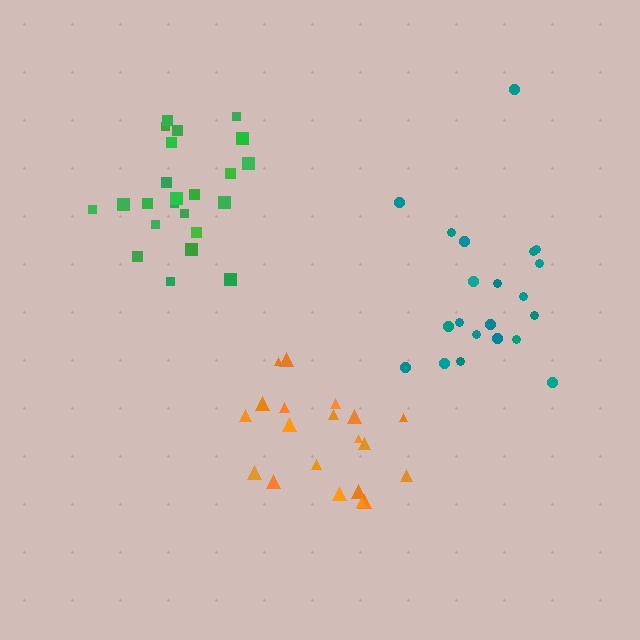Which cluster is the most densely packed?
Green.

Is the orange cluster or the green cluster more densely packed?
Green.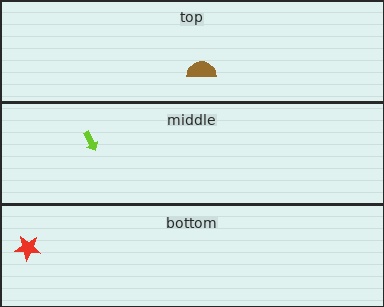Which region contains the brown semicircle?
The top region.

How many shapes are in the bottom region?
1.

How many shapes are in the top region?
1.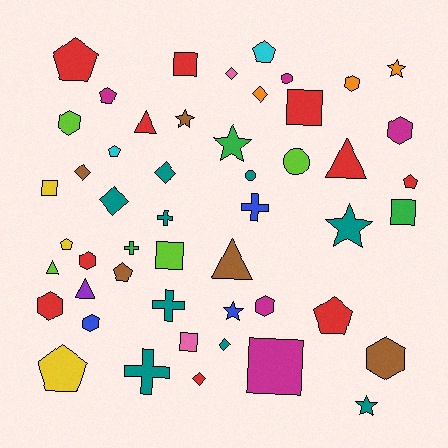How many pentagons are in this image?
There are 9 pentagons.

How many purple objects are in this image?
There is 1 purple object.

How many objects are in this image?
There are 50 objects.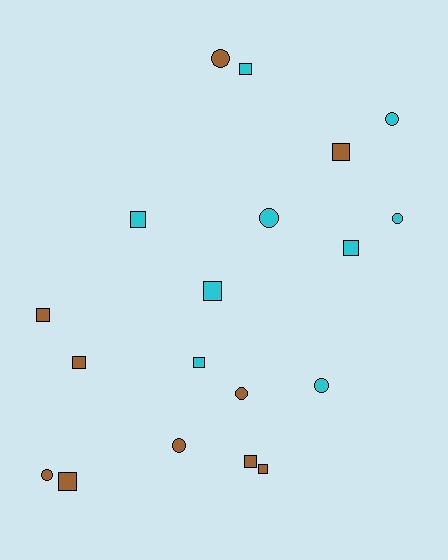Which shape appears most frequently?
Square, with 11 objects.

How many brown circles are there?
There are 4 brown circles.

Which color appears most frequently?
Brown, with 10 objects.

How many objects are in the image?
There are 19 objects.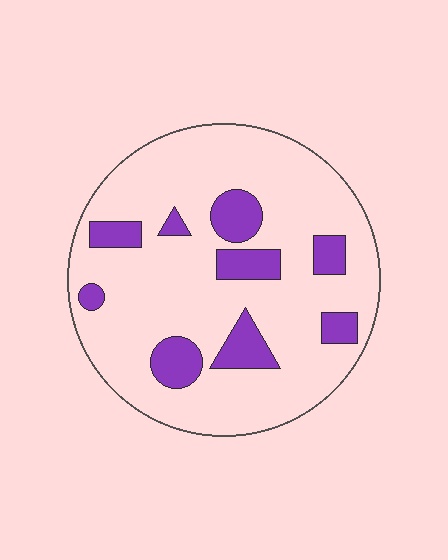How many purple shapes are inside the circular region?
9.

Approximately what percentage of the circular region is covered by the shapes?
Approximately 20%.